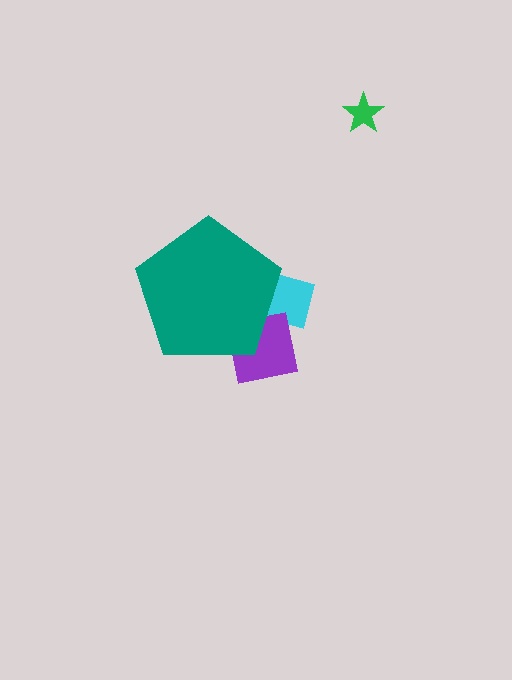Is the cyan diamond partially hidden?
Yes, the cyan diamond is partially hidden behind the teal pentagon.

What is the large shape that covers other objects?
A teal pentagon.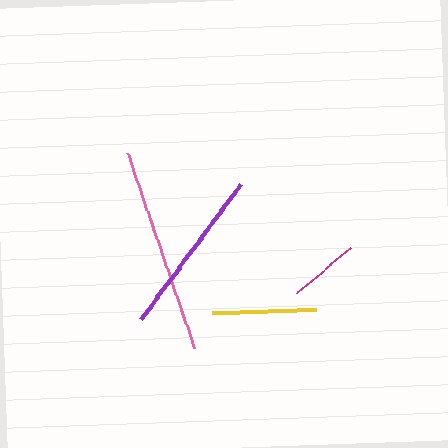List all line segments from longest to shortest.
From longest to shortest: pink, purple, yellow, magenta.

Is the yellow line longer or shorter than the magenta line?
The yellow line is longer than the magenta line.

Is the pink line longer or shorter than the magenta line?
The pink line is longer than the magenta line.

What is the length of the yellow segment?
The yellow segment is approximately 104 pixels long.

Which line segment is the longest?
The pink line is the longest at approximately 206 pixels.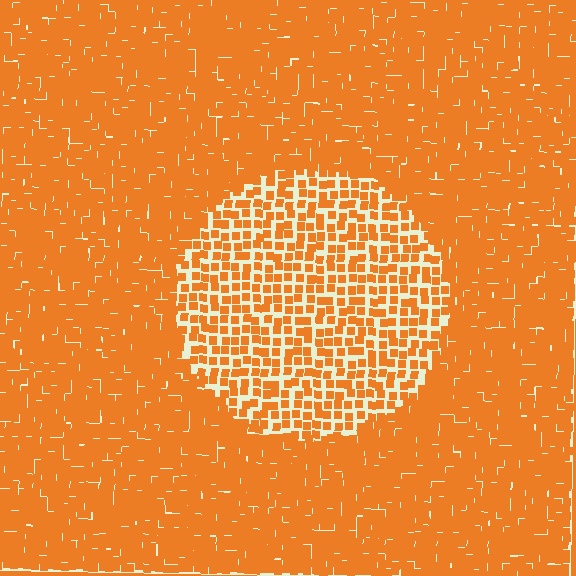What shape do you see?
I see a circle.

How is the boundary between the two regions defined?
The boundary is defined by a change in element density (approximately 2.0x ratio). All elements are the same color, size, and shape.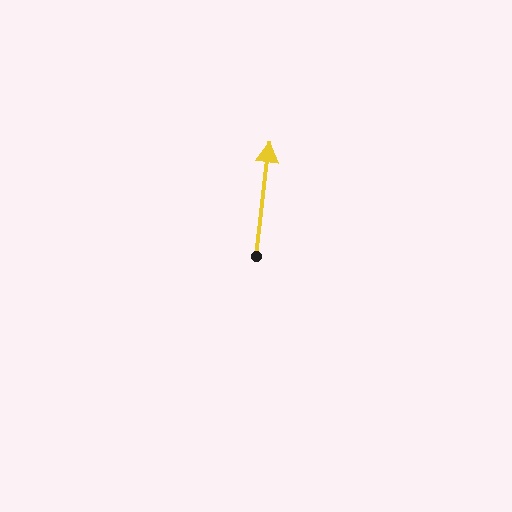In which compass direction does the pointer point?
North.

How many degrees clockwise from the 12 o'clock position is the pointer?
Approximately 7 degrees.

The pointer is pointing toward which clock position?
Roughly 12 o'clock.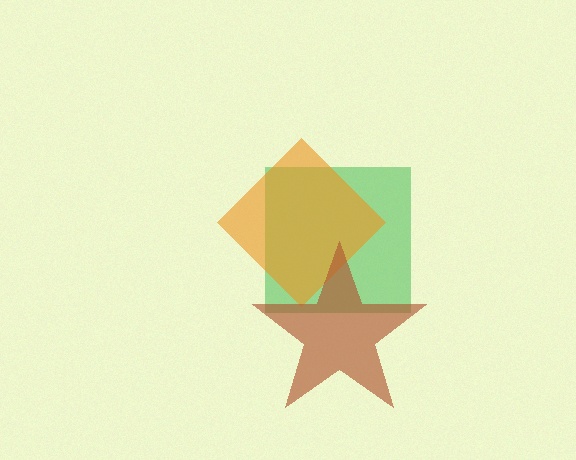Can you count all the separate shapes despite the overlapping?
Yes, there are 3 separate shapes.